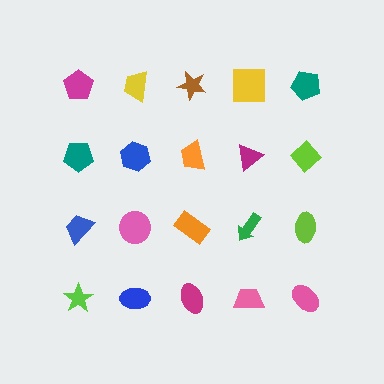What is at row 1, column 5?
A teal pentagon.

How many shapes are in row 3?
5 shapes.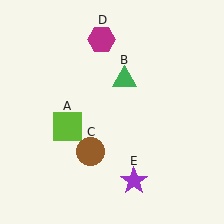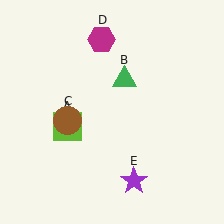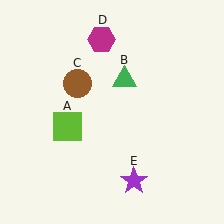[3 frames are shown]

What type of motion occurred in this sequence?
The brown circle (object C) rotated clockwise around the center of the scene.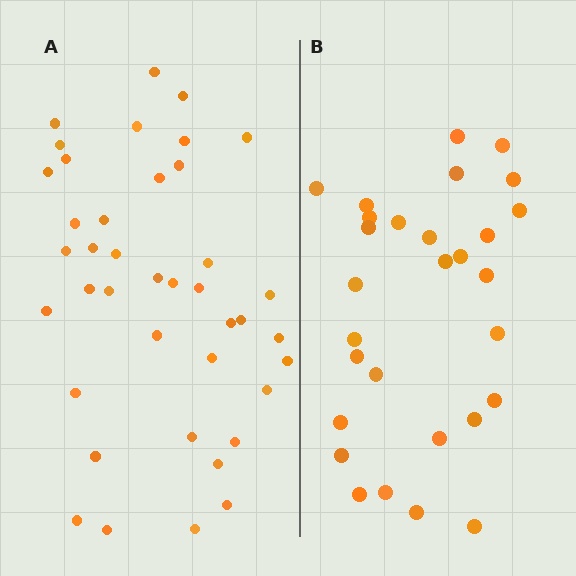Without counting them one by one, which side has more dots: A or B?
Region A (the left region) has more dots.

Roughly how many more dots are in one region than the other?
Region A has roughly 12 or so more dots than region B.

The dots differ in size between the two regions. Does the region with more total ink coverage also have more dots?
No. Region B has more total ink coverage because its dots are larger, but region A actually contains more individual dots. Total area can be misleading — the number of items is what matters here.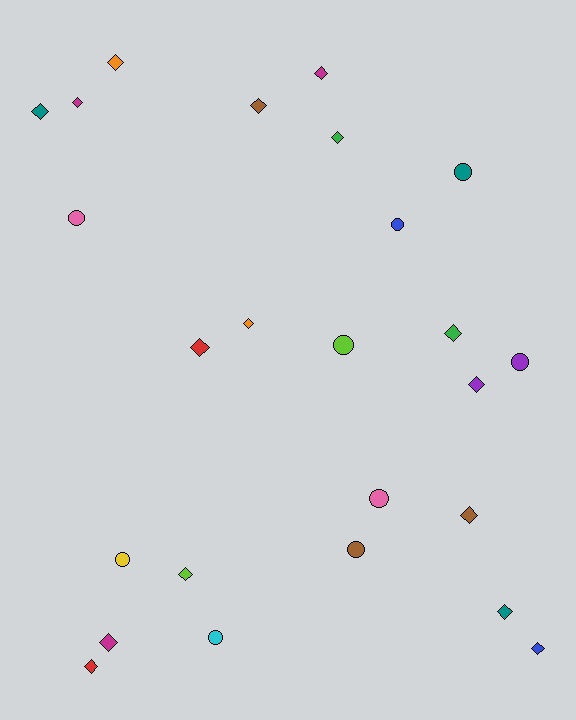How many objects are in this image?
There are 25 objects.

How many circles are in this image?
There are 9 circles.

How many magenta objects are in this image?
There are 3 magenta objects.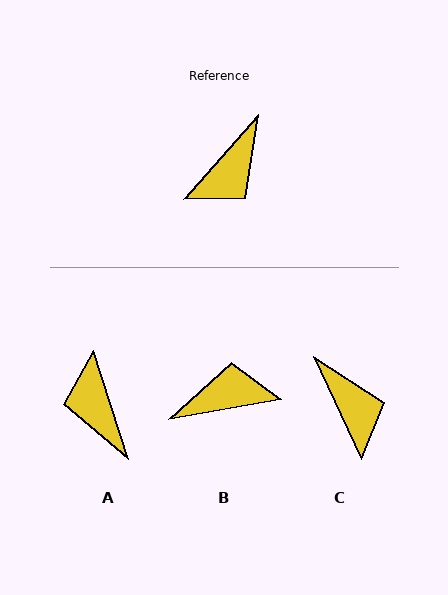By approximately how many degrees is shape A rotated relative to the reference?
Approximately 121 degrees clockwise.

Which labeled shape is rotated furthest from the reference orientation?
B, about 141 degrees away.